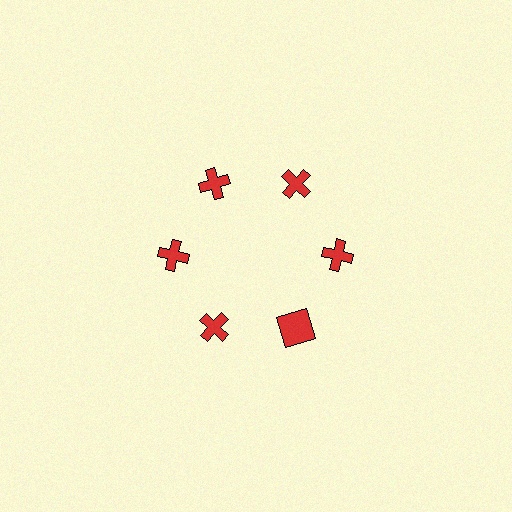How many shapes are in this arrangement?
There are 6 shapes arranged in a ring pattern.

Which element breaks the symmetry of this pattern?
The red square at roughly the 5 o'clock position breaks the symmetry. All other shapes are red crosses.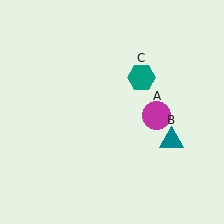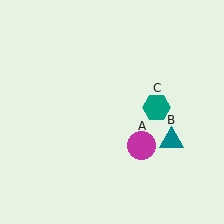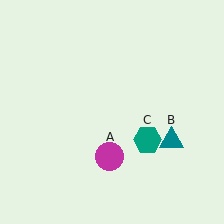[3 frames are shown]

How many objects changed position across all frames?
2 objects changed position: magenta circle (object A), teal hexagon (object C).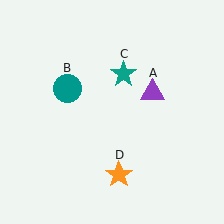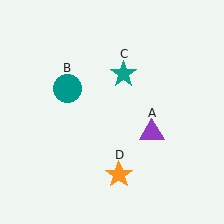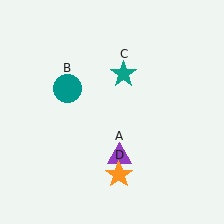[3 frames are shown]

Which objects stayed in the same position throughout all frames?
Teal circle (object B) and teal star (object C) and orange star (object D) remained stationary.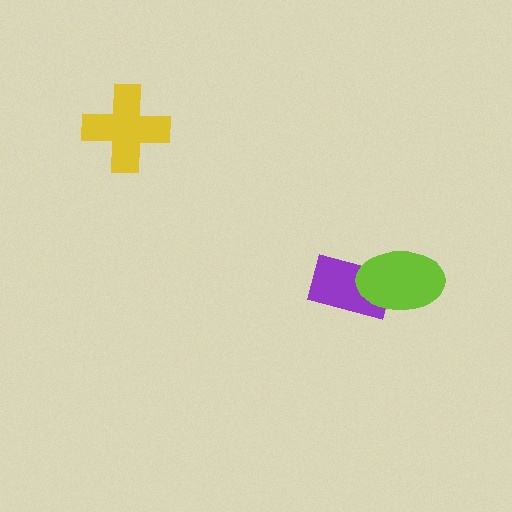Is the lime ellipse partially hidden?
No, no other shape covers it.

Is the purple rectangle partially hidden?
Yes, it is partially covered by another shape.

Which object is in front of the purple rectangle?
The lime ellipse is in front of the purple rectangle.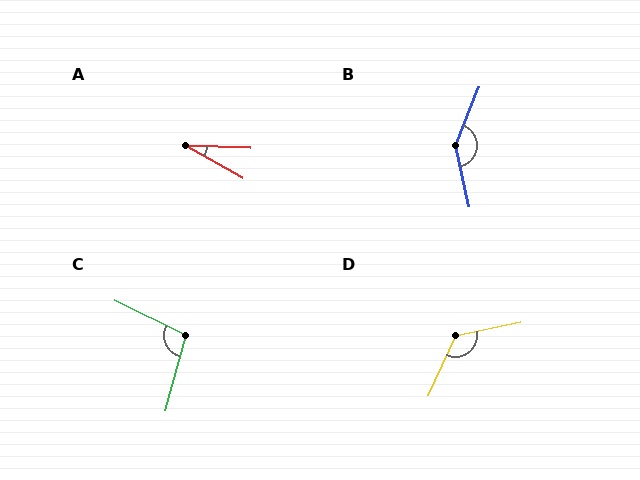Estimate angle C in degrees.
Approximately 101 degrees.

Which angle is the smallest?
A, at approximately 27 degrees.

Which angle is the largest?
B, at approximately 145 degrees.